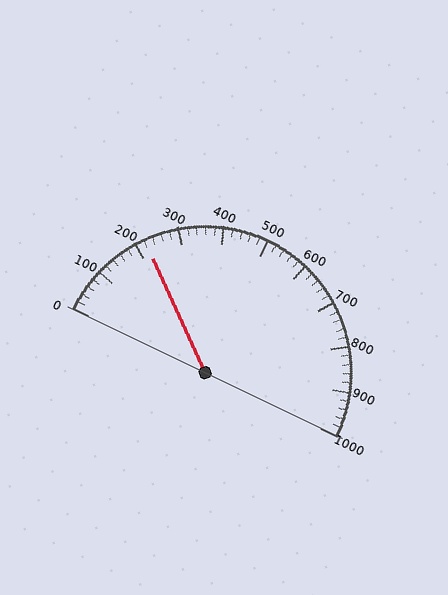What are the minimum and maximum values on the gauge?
The gauge ranges from 0 to 1000.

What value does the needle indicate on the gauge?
The needle indicates approximately 220.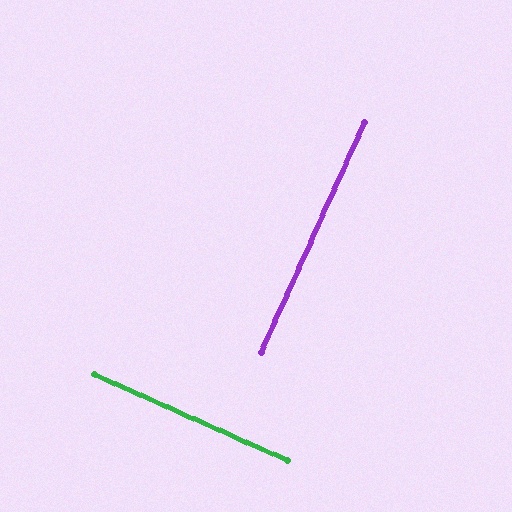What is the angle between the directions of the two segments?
Approximately 90 degrees.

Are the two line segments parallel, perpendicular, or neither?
Perpendicular — they meet at approximately 90°.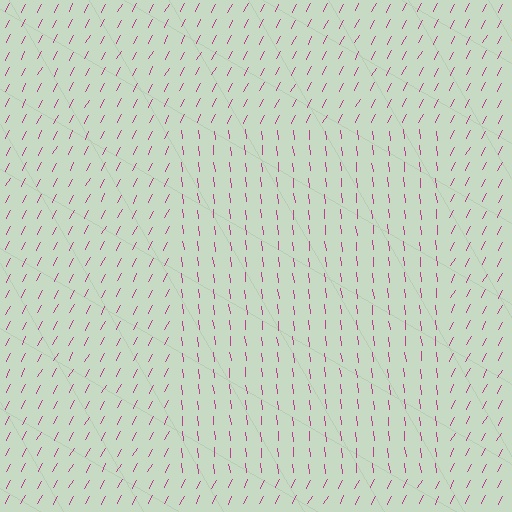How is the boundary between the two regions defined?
The boundary is defined purely by a change in line orientation (approximately 34 degrees difference). All lines are the same color and thickness.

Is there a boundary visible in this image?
Yes, there is a texture boundary formed by a change in line orientation.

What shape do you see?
I see a rectangle.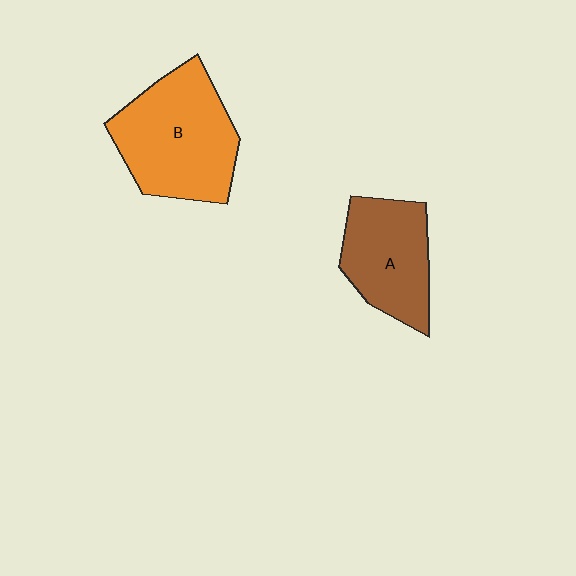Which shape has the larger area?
Shape B (orange).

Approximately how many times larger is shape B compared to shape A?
Approximately 1.4 times.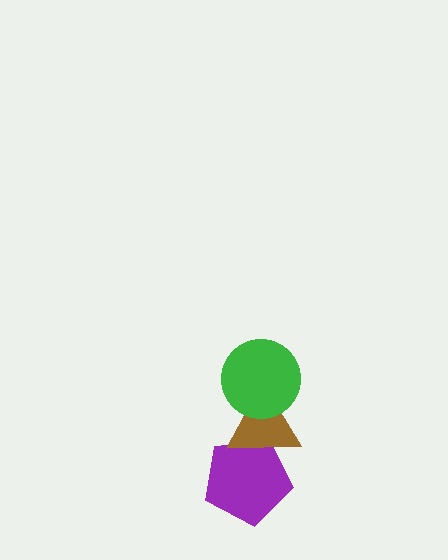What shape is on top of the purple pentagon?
The brown triangle is on top of the purple pentagon.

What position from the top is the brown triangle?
The brown triangle is 2nd from the top.